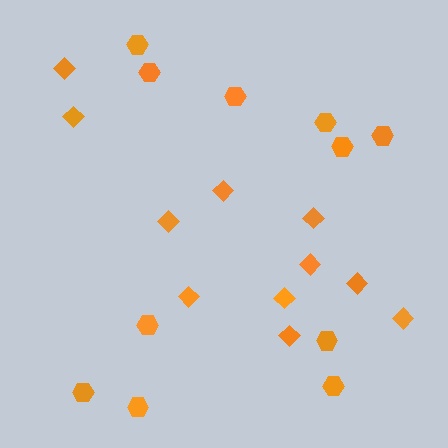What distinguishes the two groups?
There are 2 groups: one group of hexagons (11) and one group of diamonds (11).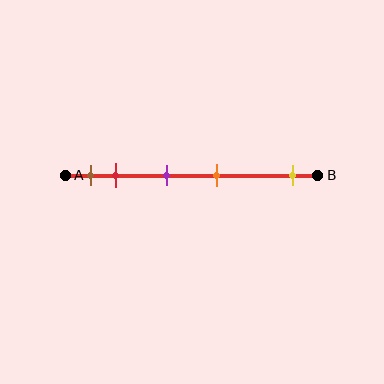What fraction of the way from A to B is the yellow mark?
The yellow mark is approximately 90% (0.9) of the way from A to B.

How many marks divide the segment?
There are 5 marks dividing the segment.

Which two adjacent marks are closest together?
The brown and red marks are the closest adjacent pair.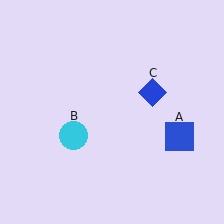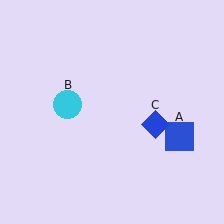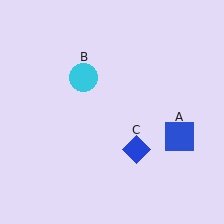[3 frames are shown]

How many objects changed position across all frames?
2 objects changed position: cyan circle (object B), blue diamond (object C).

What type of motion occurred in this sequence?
The cyan circle (object B), blue diamond (object C) rotated clockwise around the center of the scene.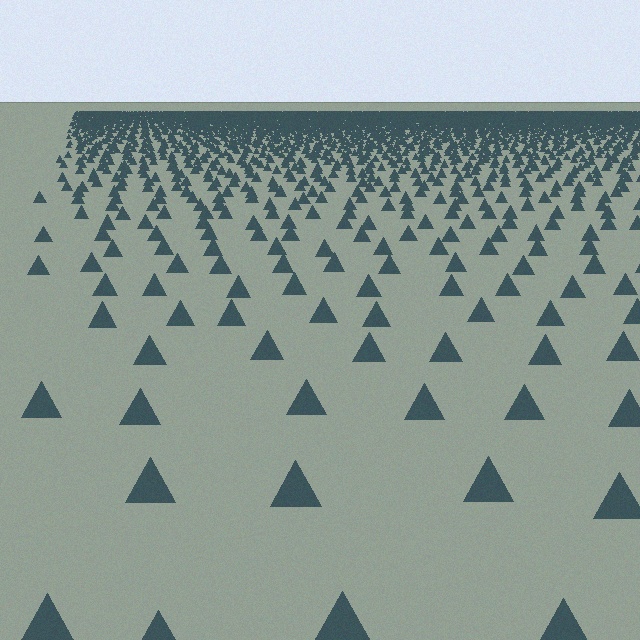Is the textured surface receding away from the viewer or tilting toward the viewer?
The surface is receding away from the viewer. Texture elements get smaller and denser toward the top.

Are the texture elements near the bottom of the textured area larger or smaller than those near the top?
Larger. Near the bottom, elements are closer to the viewer and appear at a bigger on-screen size.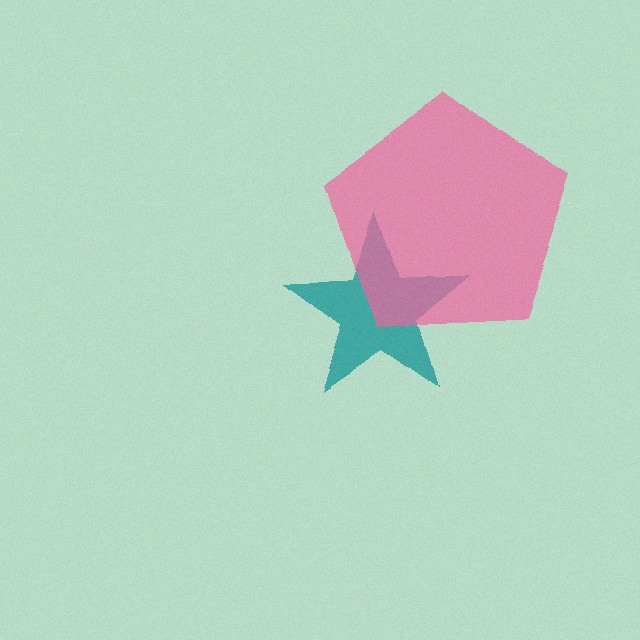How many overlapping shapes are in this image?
There are 2 overlapping shapes in the image.